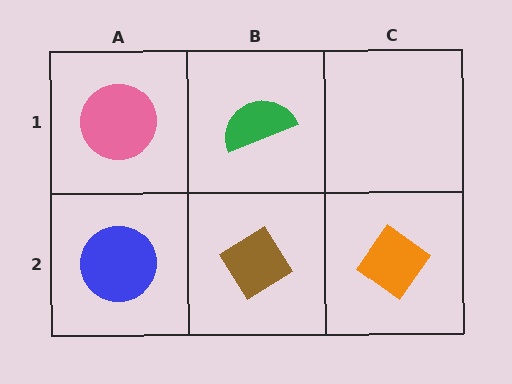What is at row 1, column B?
A green semicircle.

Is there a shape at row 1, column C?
No, that cell is empty.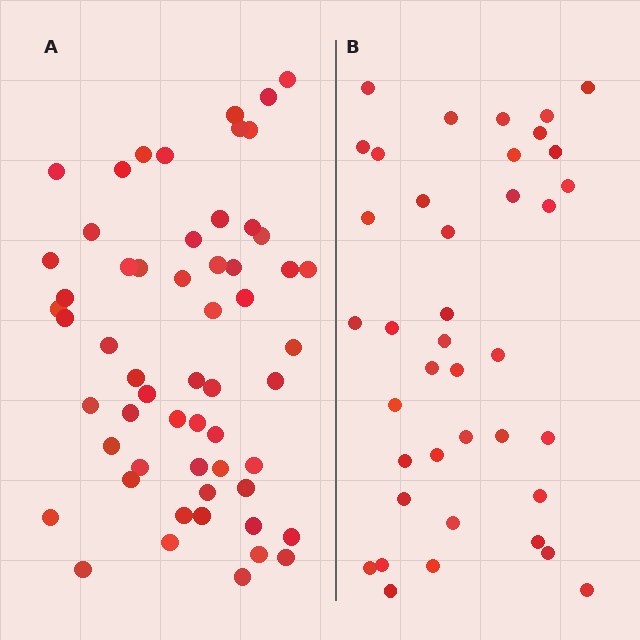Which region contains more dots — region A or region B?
Region A (the left region) has more dots.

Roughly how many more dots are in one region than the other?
Region A has approximately 20 more dots than region B.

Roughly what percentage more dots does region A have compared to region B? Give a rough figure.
About 45% more.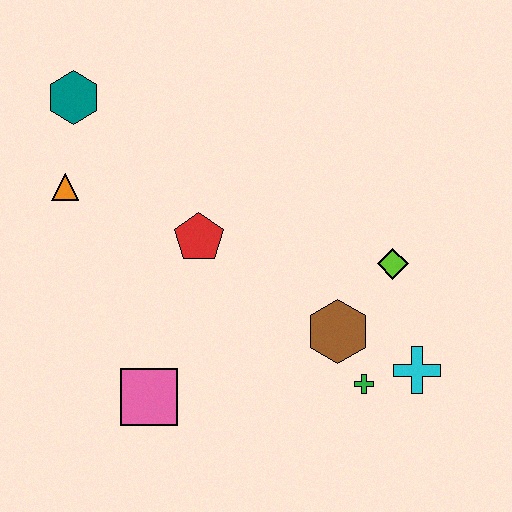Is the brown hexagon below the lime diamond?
Yes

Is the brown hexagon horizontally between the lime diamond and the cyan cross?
No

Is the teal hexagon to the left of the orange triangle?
No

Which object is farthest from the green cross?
The teal hexagon is farthest from the green cross.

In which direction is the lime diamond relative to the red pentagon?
The lime diamond is to the right of the red pentagon.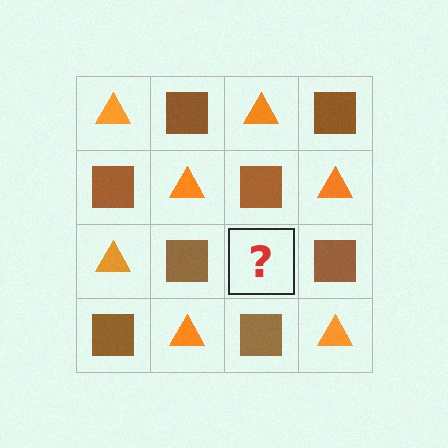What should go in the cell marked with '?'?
The missing cell should contain an orange triangle.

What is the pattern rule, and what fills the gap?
The rule is that it alternates orange triangle and brown square in a checkerboard pattern. The gap should be filled with an orange triangle.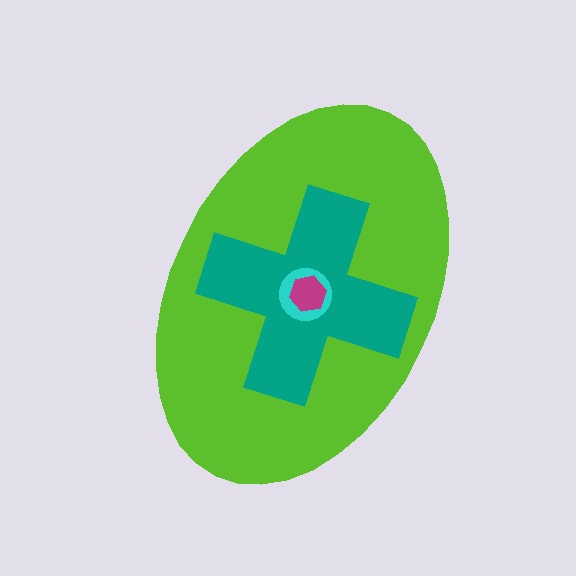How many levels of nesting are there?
4.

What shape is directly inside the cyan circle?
The magenta hexagon.